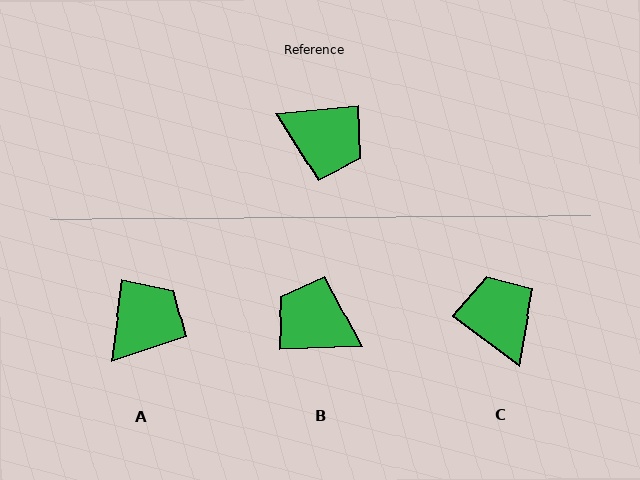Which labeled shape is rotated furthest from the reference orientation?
B, about 176 degrees away.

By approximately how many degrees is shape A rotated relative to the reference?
Approximately 77 degrees counter-clockwise.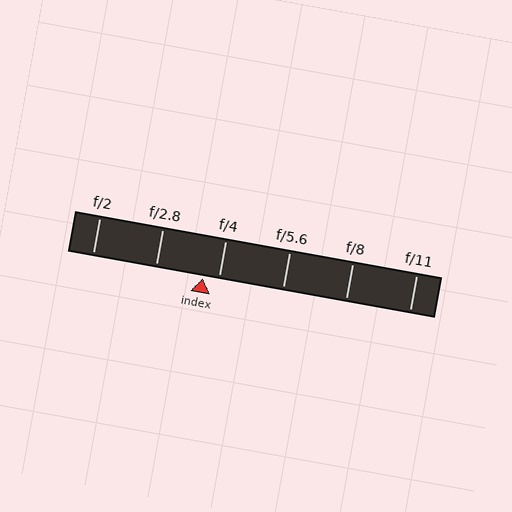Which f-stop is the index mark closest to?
The index mark is closest to f/4.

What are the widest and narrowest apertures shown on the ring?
The widest aperture shown is f/2 and the narrowest is f/11.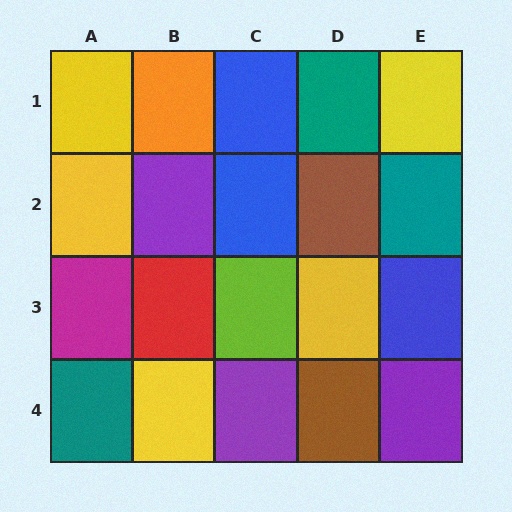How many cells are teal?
3 cells are teal.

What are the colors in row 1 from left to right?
Yellow, orange, blue, teal, yellow.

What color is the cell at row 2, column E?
Teal.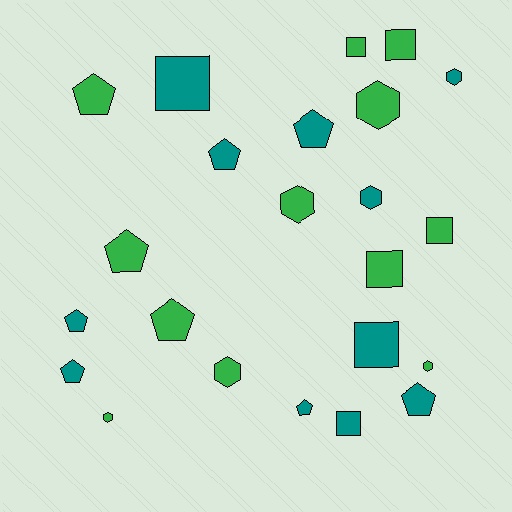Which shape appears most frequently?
Pentagon, with 9 objects.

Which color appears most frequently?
Green, with 12 objects.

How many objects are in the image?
There are 23 objects.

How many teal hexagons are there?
There are 2 teal hexagons.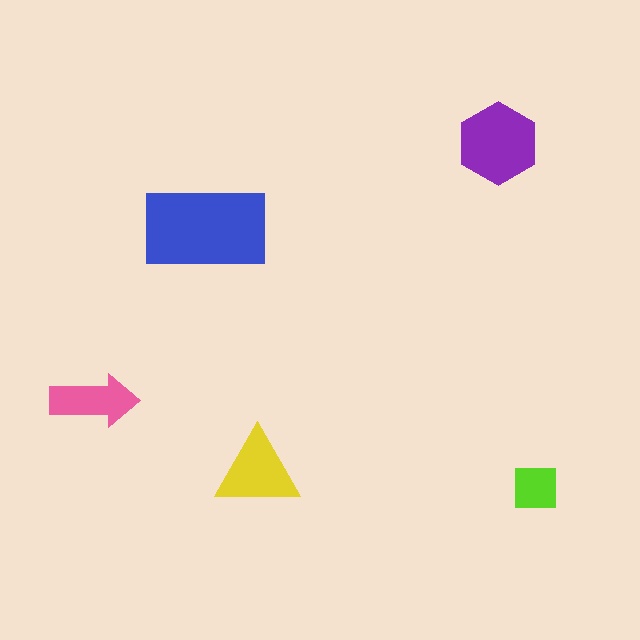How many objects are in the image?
There are 5 objects in the image.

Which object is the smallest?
The lime square.